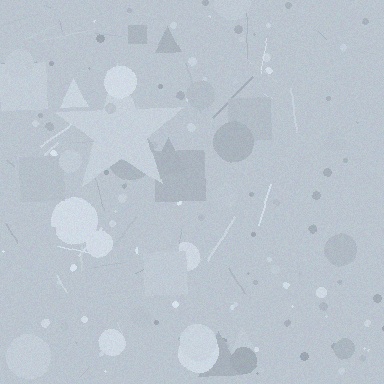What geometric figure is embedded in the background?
A star is embedded in the background.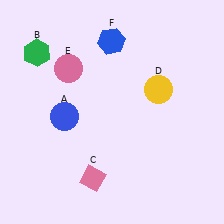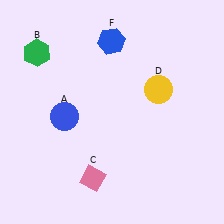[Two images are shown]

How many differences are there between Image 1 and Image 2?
There is 1 difference between the two images.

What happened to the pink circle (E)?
The pink circle (E) was removed in Image 2. It was in the top-left area of Image 1.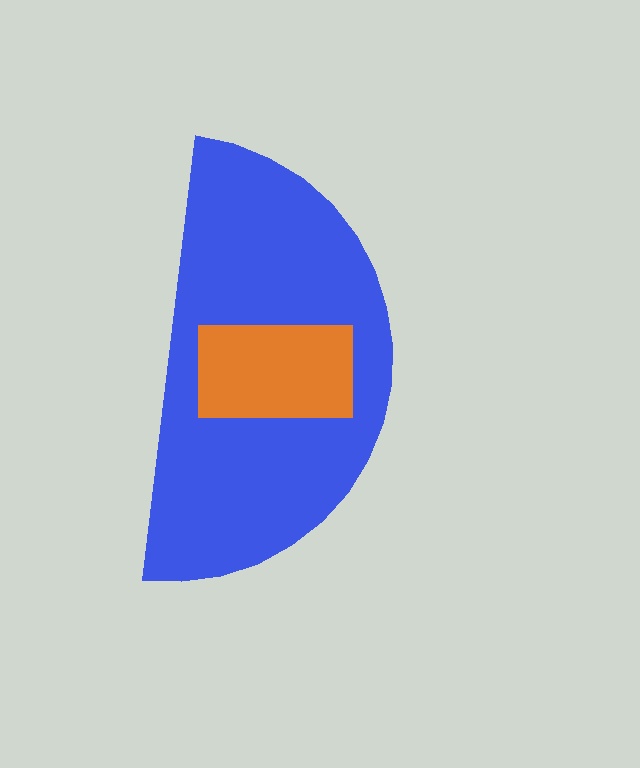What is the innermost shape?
The orange rectangle.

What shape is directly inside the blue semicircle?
The orange rectangle.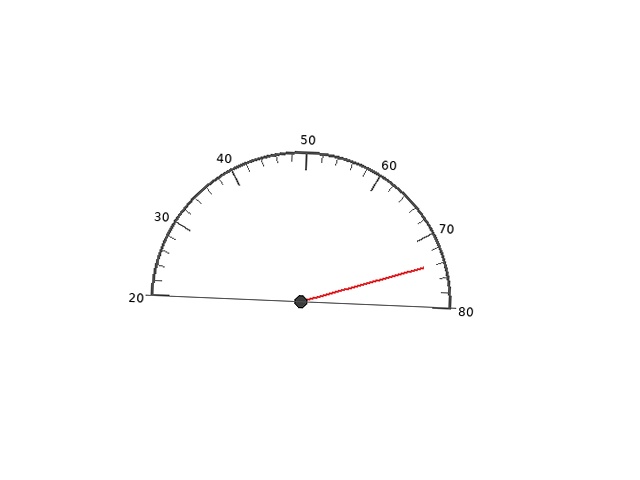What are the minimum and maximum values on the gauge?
The gauge ranges from 20 to 80.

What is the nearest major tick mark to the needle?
The nearest major tick mark is 70.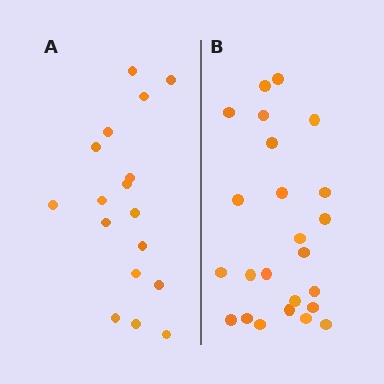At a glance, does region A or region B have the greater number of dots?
Region B (the right region) has more dots.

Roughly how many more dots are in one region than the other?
Region B has roughly 8 or so more dots than region A.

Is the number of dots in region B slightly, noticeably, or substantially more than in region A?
Region B has noticeably more, but not dramatically so. The ratio is roughly 1.4 to 1.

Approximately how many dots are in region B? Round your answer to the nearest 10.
About 20 dots. (The exact count is 24, which rounds to 20.)